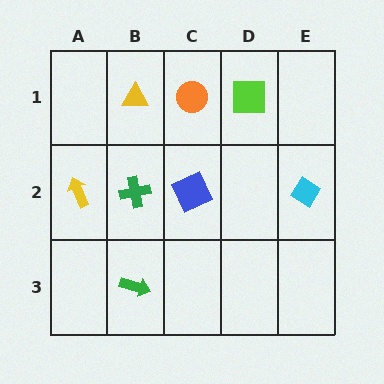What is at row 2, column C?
A blue square.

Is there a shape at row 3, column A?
No, that cell is empty.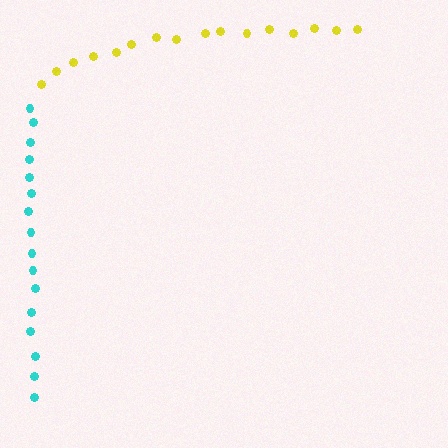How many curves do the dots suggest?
There are 2 distinct paths.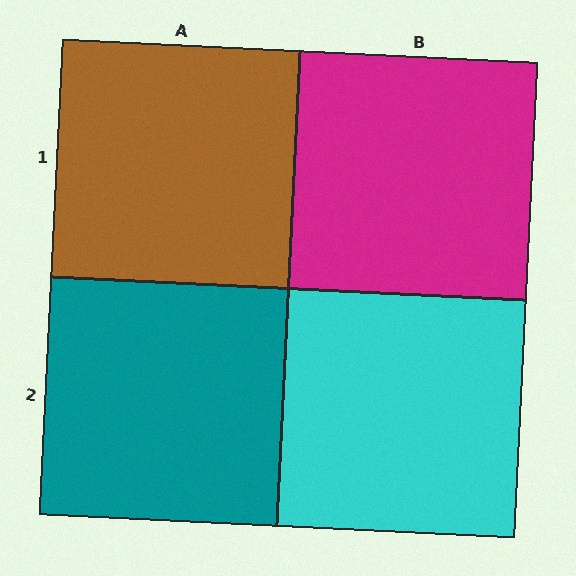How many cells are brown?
1 cell is brown.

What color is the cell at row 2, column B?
Cyan.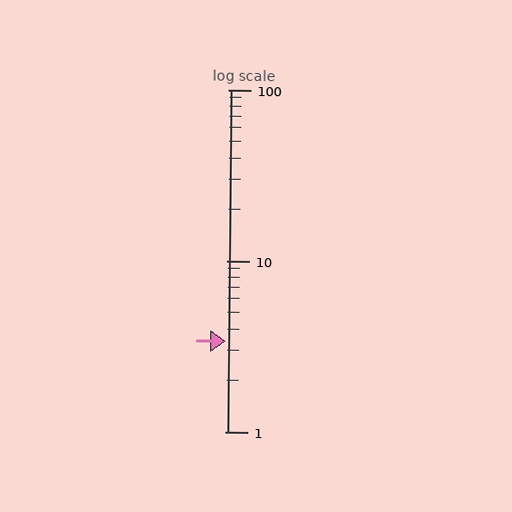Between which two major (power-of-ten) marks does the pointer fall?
The pointer is between 1 and 10.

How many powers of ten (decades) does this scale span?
The scale spans 2 decades, from 1 to 100.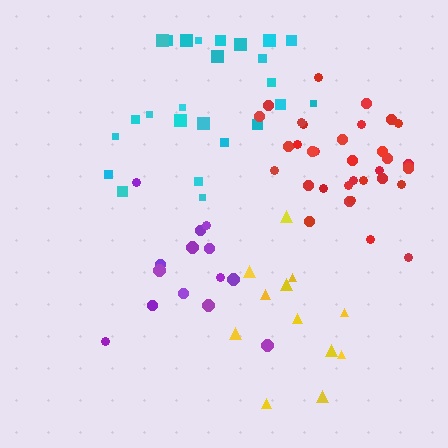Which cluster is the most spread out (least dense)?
Purple.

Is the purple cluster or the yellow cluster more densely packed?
Yellow.